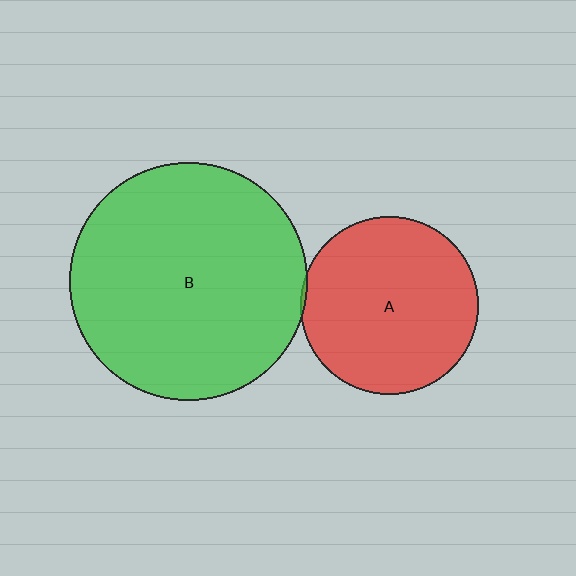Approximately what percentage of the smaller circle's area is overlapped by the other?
Approximately 5%.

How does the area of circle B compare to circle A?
Approximately 1.8 times.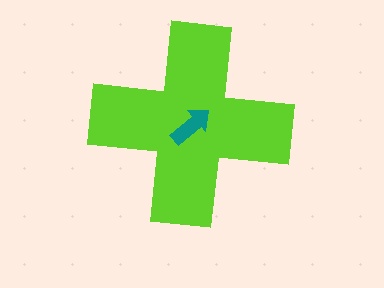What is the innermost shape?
The teal arrow.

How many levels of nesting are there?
2.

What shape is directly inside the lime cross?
The teal arrow.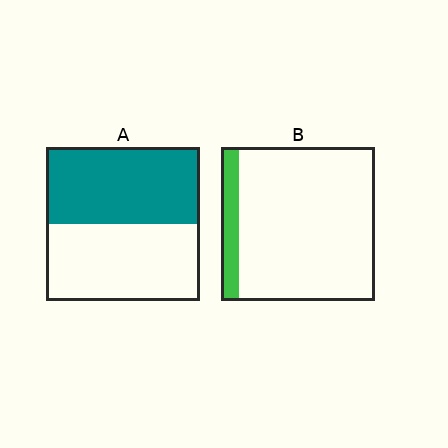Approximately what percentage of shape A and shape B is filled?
A is approximately 50% and B is approximately 10%.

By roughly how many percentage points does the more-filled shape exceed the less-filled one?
By roughly 40 percentage points (A over B).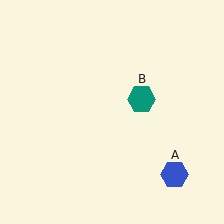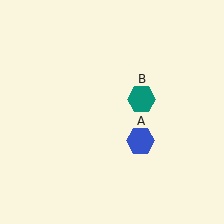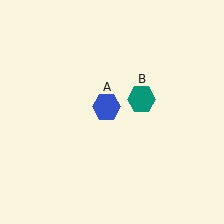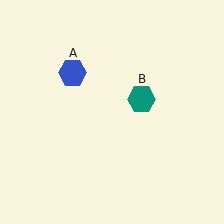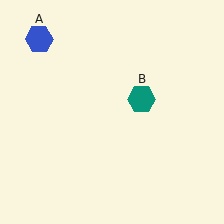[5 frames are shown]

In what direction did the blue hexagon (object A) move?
The blue hexagon (object A) moved up and to the left.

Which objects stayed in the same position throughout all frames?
Teal hexagon (object B) remained stationary.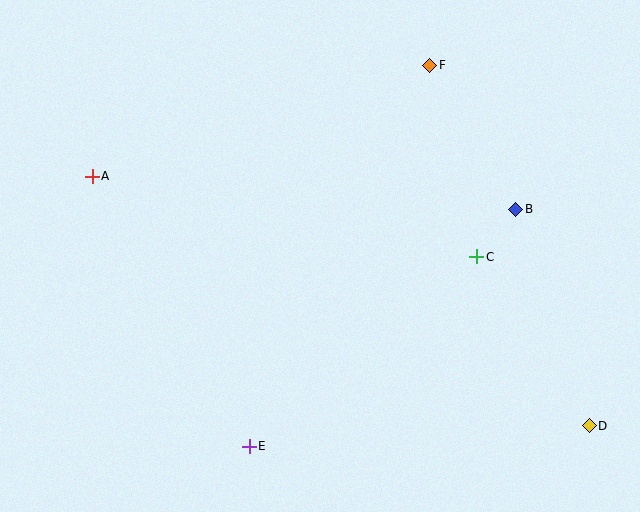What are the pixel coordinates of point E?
Point E is at (249, 446).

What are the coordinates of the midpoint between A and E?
The midpoint between A and E is at (171, 311).